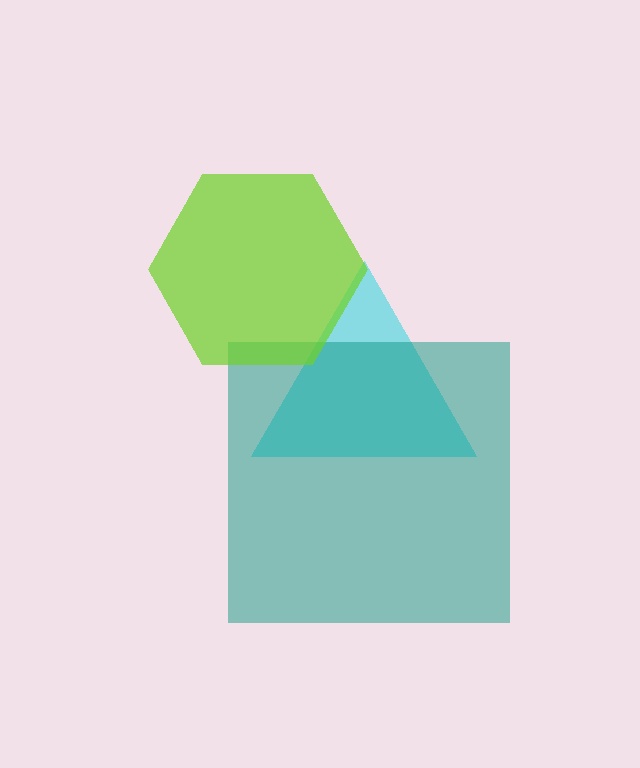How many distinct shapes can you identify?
There are 3 distinct shapes: a cyan triangle, a teal square, a lime hexagon.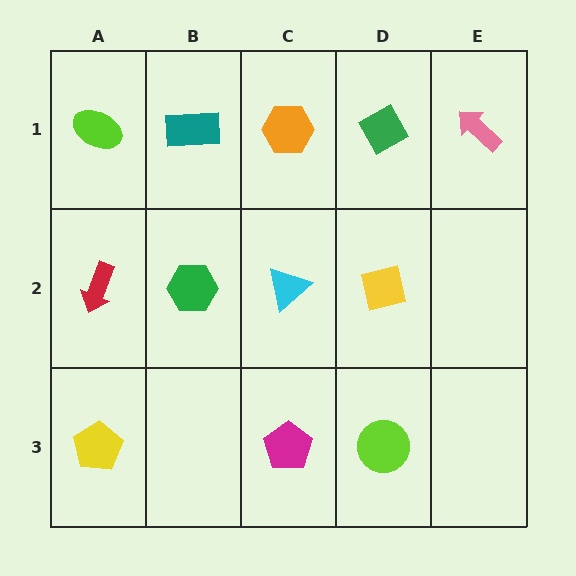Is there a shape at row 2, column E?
No, that cell is empty.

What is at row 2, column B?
A green hexagon.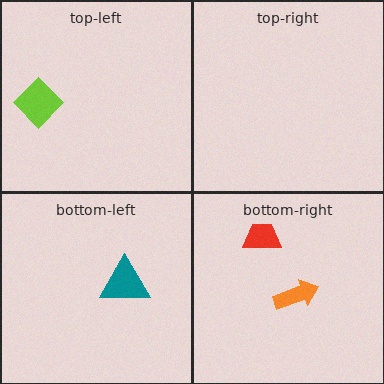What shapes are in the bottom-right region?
The orange arrow, the red trapezoid.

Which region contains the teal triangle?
The bottom-left region.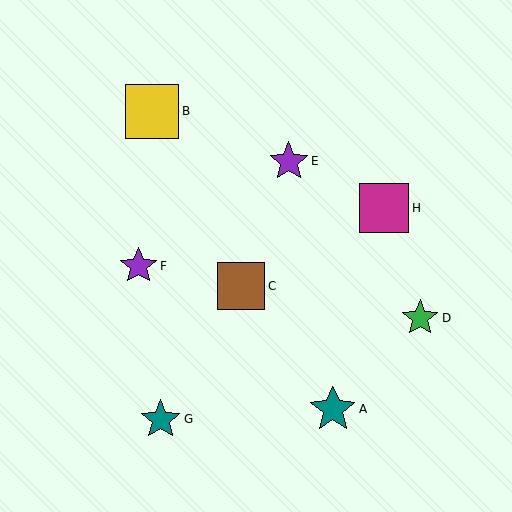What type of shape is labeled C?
Shape C is a brown square.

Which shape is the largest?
The yellow square (labeled B) is the largest.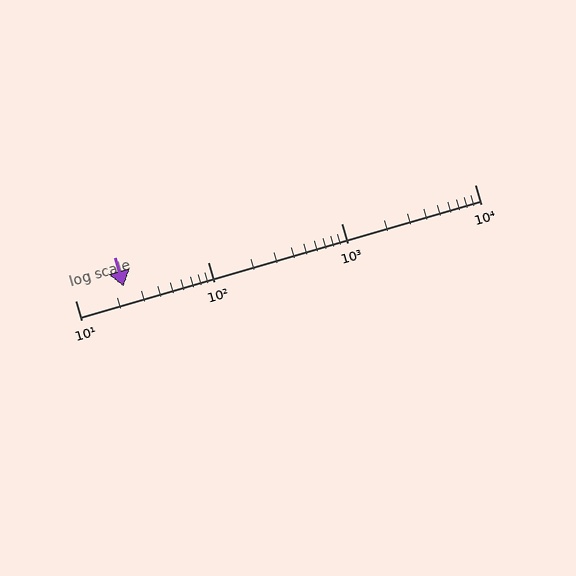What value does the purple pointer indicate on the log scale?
The pointer indicates approximately 23.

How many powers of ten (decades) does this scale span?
The scale spans 3 decades, from 10 to 10000.